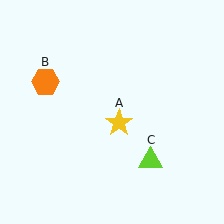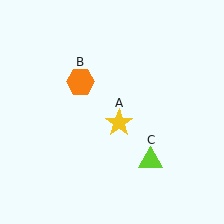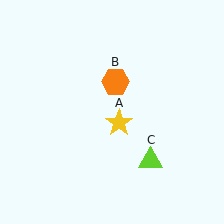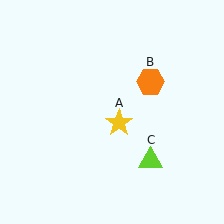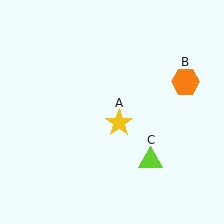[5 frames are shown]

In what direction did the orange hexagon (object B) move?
The orange hexagon (object B) moved right.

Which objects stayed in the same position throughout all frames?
Yellow star (object A) and lime triangle (object C) remained stationary.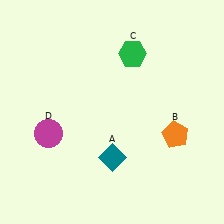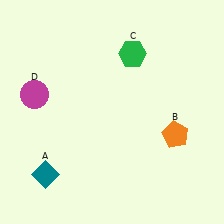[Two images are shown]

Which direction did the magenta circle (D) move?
The magenta circle (D) moved up.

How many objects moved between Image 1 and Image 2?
2 objects moved between the two images.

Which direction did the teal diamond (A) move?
The teal diamond (A) moved left.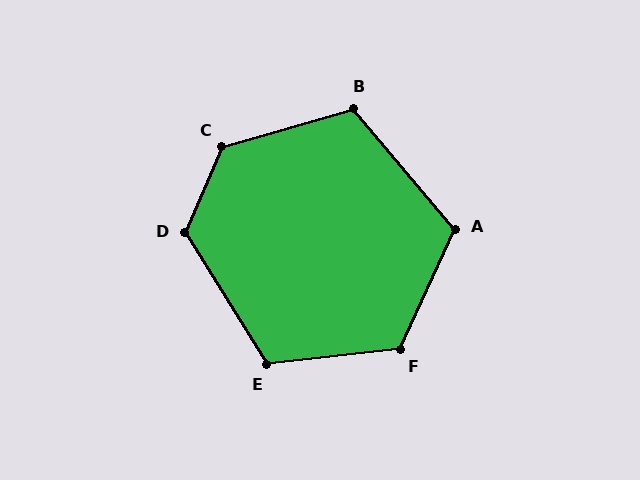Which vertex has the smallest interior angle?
B, at approximately 114 degrees.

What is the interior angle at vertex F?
Approximately 121 degrees (obtuse).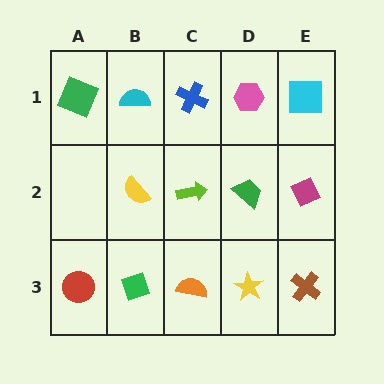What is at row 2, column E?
A magenta diamond.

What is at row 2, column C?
A lime arrow.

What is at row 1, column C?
A blue cross.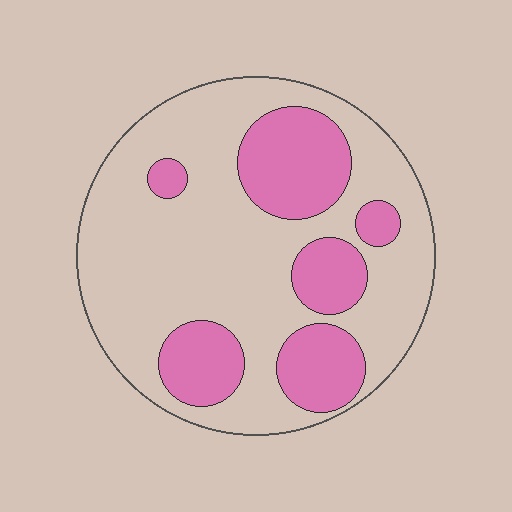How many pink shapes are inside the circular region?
6.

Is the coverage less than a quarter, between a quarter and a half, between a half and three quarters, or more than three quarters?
Between a quarter and a half.